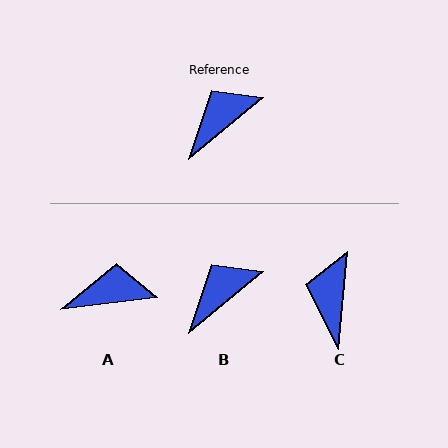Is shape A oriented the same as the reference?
No, it is off by about 32 degrees.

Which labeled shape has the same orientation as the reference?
B.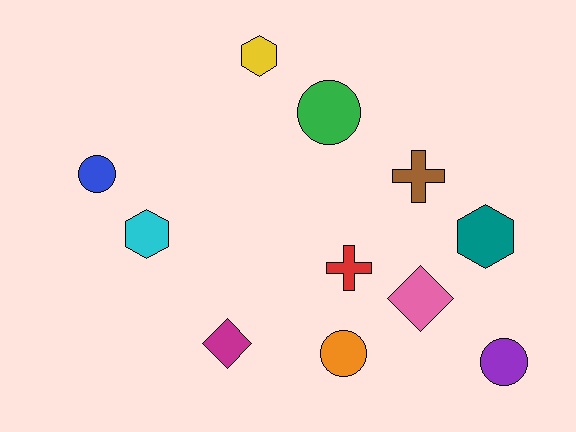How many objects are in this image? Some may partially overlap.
There are 11 objects.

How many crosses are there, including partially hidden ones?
There are 2 crosses.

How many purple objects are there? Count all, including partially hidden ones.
There is 1 purple object.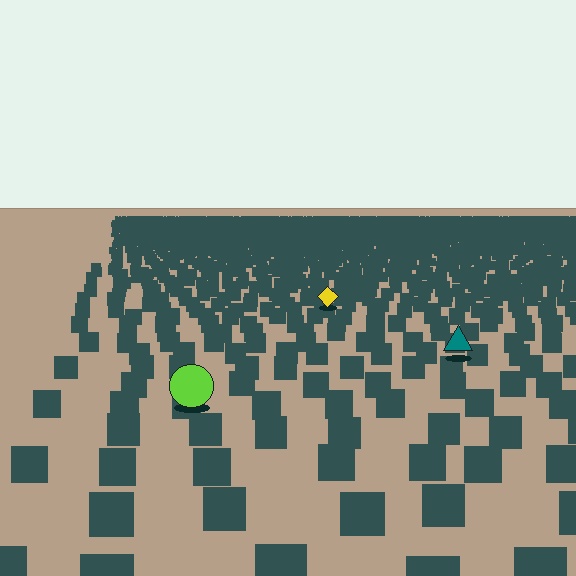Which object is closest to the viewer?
The lime circle is closest. The texture marks near it are larger and more spread out.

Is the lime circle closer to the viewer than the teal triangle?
Yes. The lime circle is closer — you can tell from the texture gradient: the ground texture is coarser near it.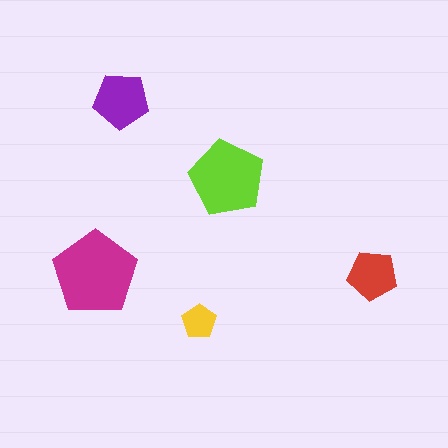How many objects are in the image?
There are 5 objects in the image.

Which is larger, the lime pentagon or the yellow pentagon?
The lime one.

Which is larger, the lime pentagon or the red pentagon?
The lime one.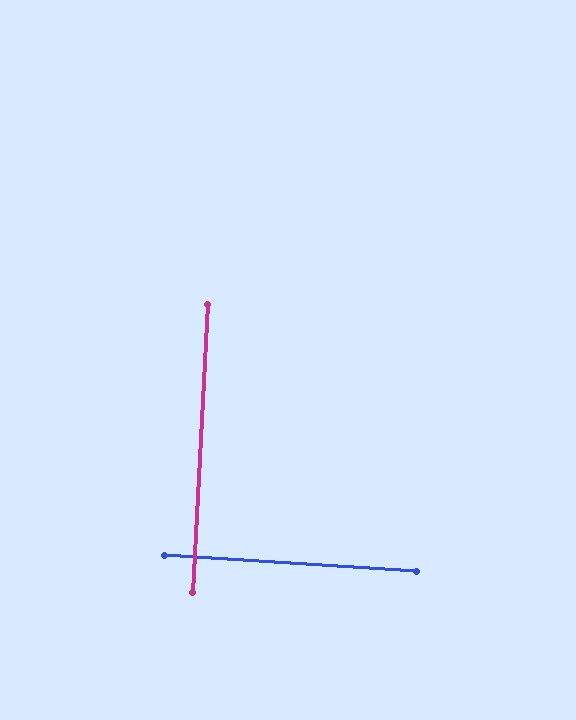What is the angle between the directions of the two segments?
Approximately 89 degrees.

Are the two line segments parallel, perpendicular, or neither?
Perpendicular — they meet at approximately 89°.